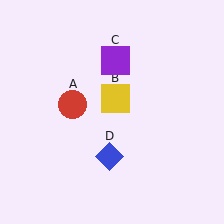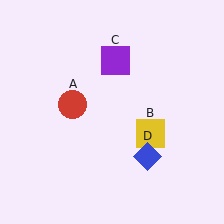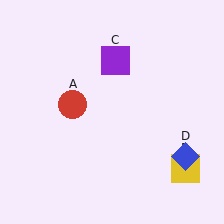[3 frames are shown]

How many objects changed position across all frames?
2 objects changed position: yellow square (object B), blue diamond (object D).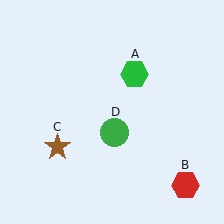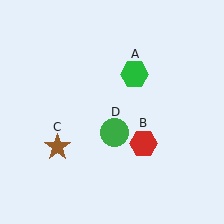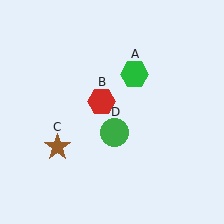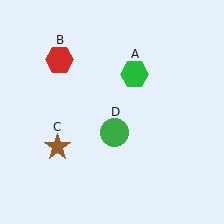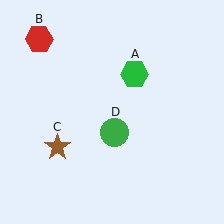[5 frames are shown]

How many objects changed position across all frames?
1 object changed position: red hexagon (object B).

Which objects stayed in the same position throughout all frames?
Green hexagon (object A) and brown star (object C) and green circle (object D) remained stationary.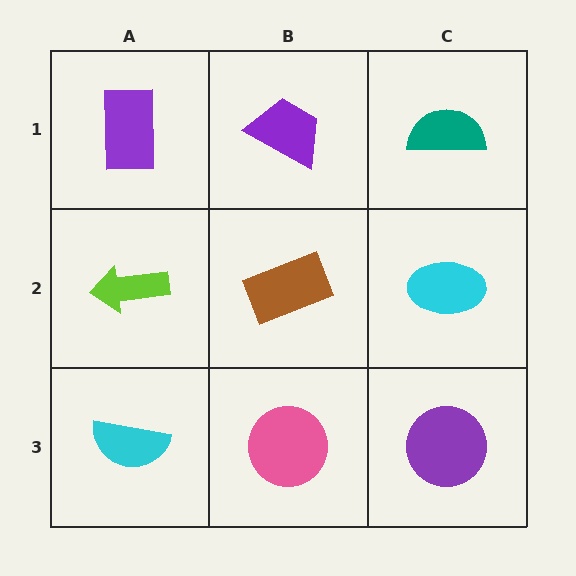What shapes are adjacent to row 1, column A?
A lime arrow (row 2, column A), a purple trapezoid (row 1, column B).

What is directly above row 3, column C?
A cyan ellipse.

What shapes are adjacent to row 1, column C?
A cyan ellipse (row 2, column C), a purple trapezoid (row 1, column B).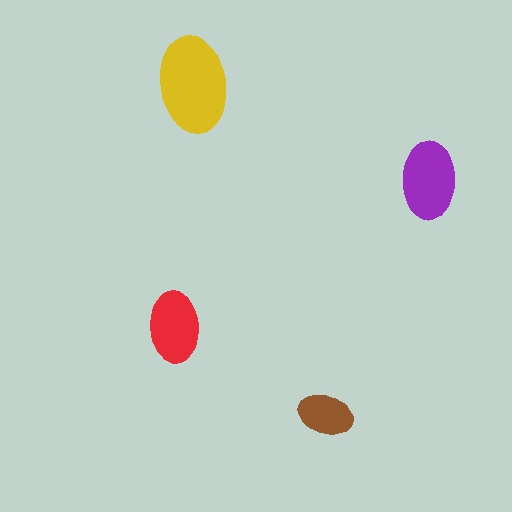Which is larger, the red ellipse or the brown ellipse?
The red one.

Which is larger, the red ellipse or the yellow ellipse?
The yellow one.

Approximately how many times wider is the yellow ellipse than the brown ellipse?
About 1.5 times wider.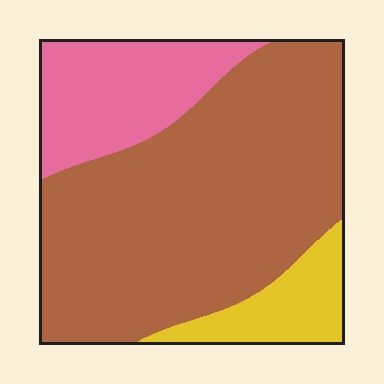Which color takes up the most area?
Brown, at roughly 65%.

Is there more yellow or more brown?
Brown.